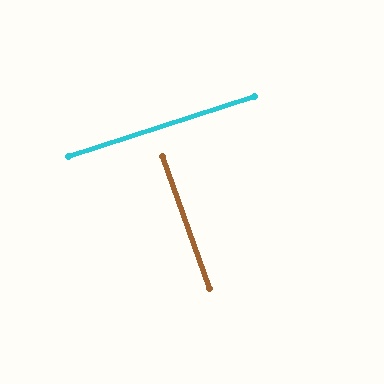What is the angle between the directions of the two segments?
Approximately 88 degrees.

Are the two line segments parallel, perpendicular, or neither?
Perpendicular — they meet at approximately 88°.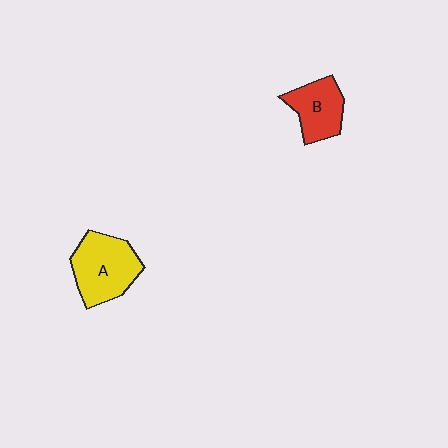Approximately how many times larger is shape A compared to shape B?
Approximately 1.4 times.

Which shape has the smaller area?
Shape B (red).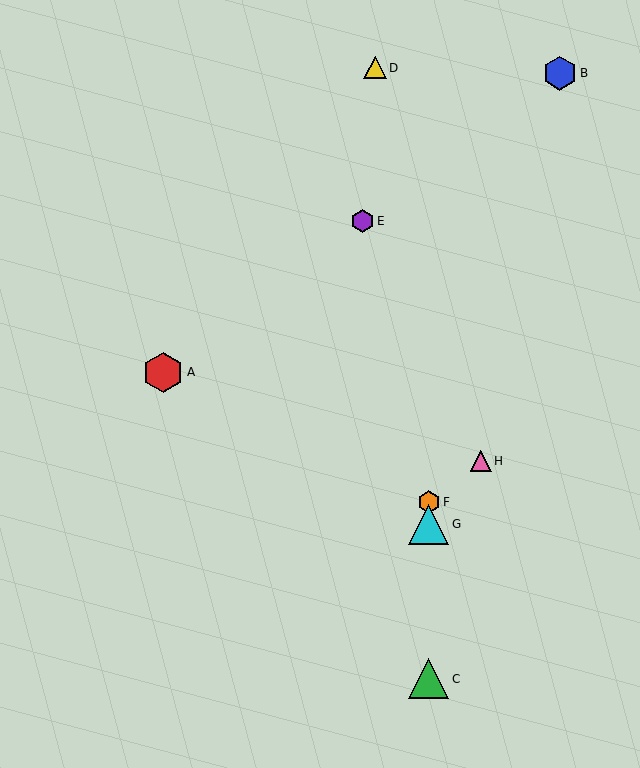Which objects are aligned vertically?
Objects C, F, G are aligned vertically.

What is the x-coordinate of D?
Object D is at x≈375.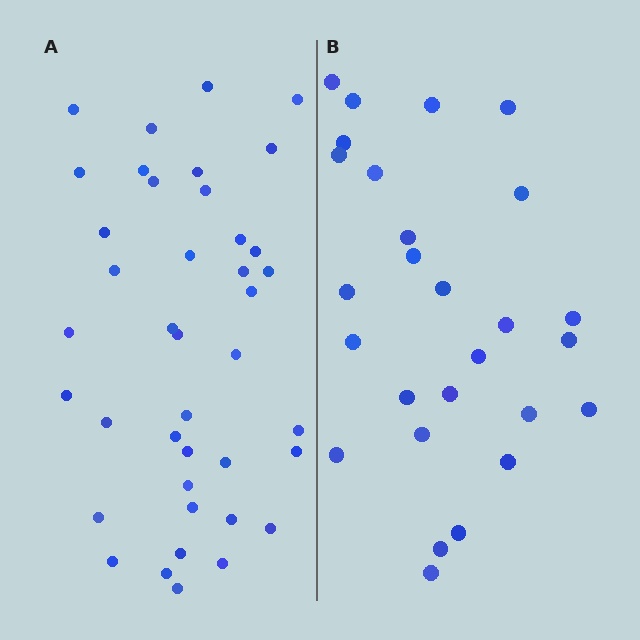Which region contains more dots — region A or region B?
Region A (the left region) has more dots.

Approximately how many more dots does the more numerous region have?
Region A has approximately 15 more dots than region B.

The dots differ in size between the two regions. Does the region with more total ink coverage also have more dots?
No. Region B has more total ink coverage because its dots are larger, but region A actually contains more individual dots. Total area can be misleading — the number of items is what matters here.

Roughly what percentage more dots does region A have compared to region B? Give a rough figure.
About 50% more.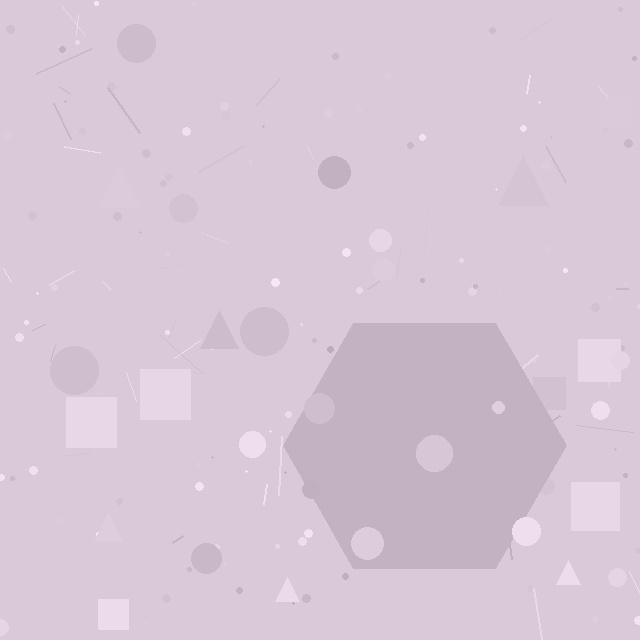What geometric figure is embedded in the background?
A hexagon is embedded in the background.